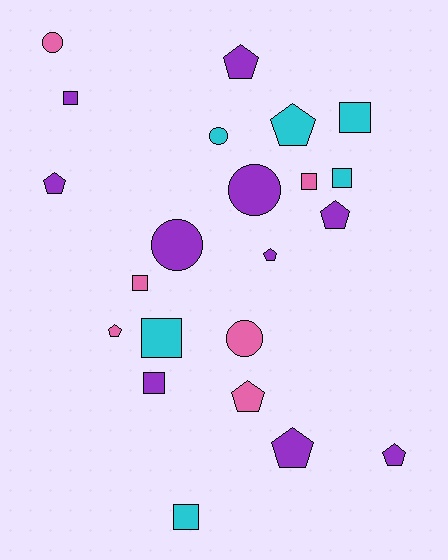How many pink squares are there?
There are 2 pink squares.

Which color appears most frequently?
Purple, with 10 objects.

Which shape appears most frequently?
Pentagon, with 9 objects.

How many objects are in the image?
There are 22 objects.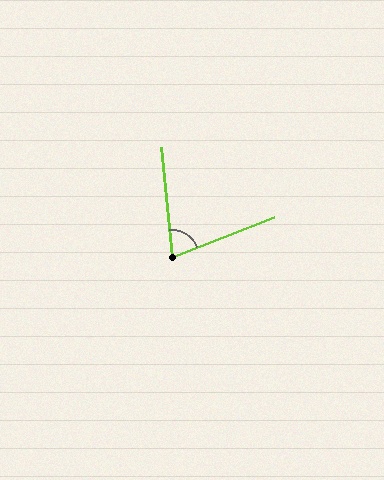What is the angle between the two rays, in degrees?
Approximately 74 degrees.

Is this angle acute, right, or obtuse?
It is acute.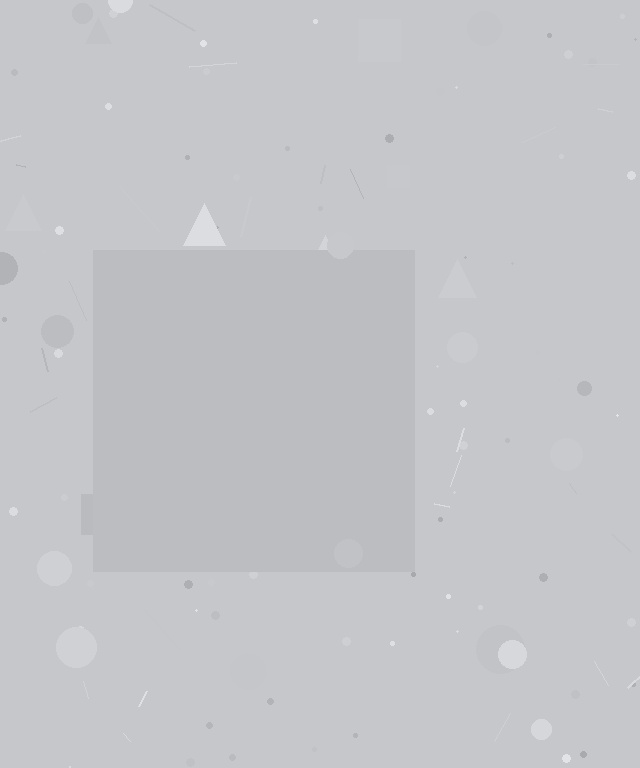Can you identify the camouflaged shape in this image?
The camouflaged shape is a square.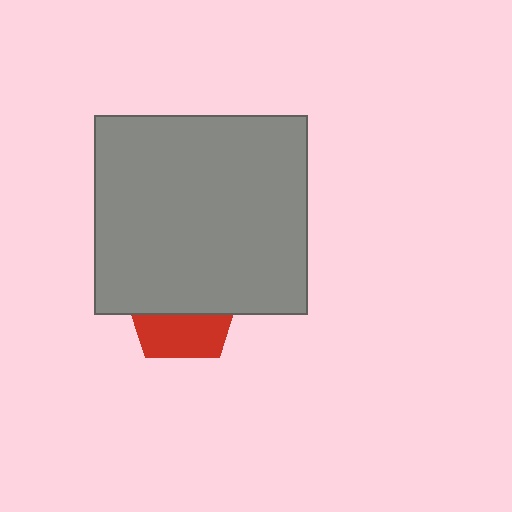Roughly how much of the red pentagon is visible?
A small part of it is visible (roughly 39%).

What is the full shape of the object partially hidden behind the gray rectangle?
The partially hidden object is a red pentagon.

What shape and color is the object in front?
The object in front is a gray rectangle.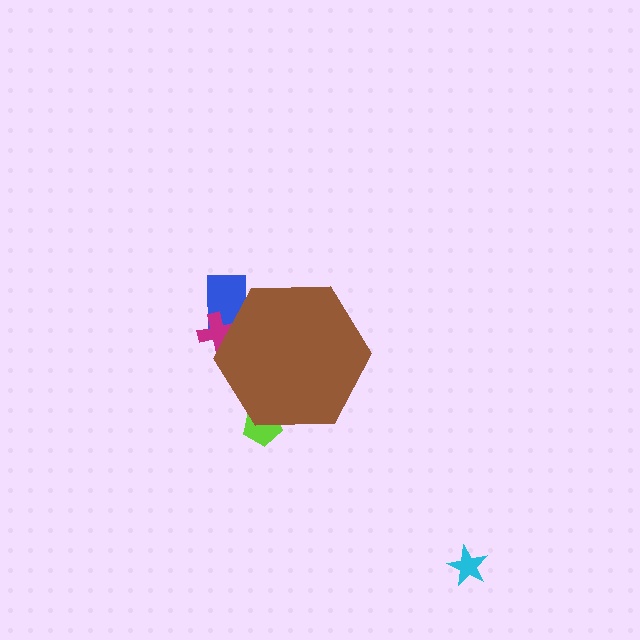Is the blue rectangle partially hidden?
Yes, the blue rectangle is partially hidden behind the brown hexagon.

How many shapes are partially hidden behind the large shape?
3 shapes are partially hidden.